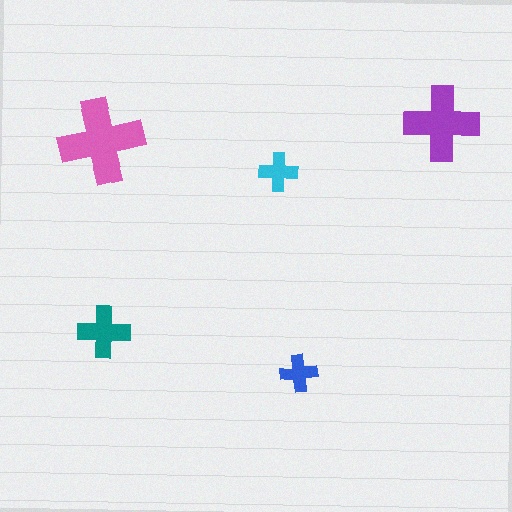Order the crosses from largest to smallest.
the pink one, the purple one, the teal one, the cyan one, the blue one.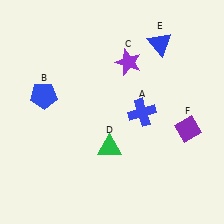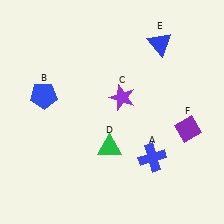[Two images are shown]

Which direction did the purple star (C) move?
The purple star (C) moved down.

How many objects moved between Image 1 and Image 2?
2 objects moved between the two images.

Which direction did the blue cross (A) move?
The blue cross (A) moved down.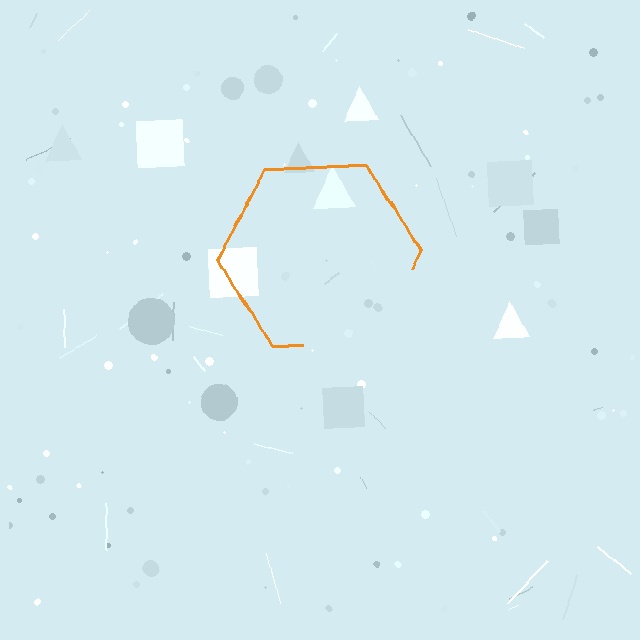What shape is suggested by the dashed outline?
The dashed outline suggests a hexagon.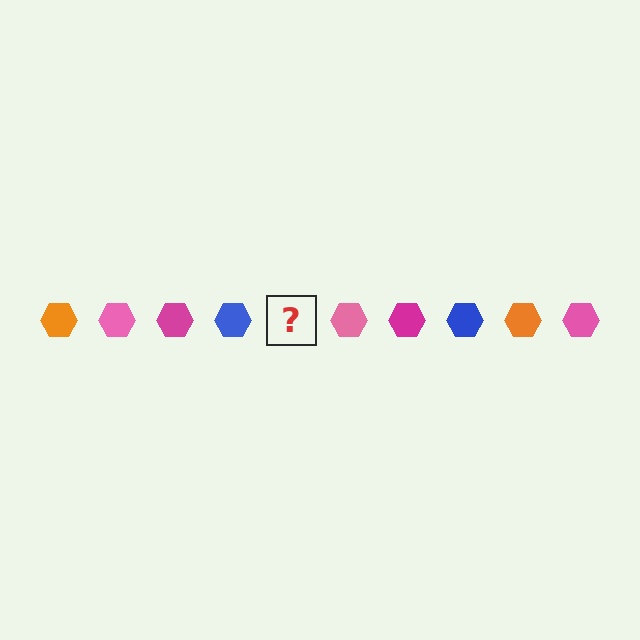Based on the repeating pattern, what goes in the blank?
The blank should be an orange hexagon.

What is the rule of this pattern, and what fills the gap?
The rule is that the pattern cycles through orange, pink, magenta, blue hexagons. The gap should be filled with an orange hexagon.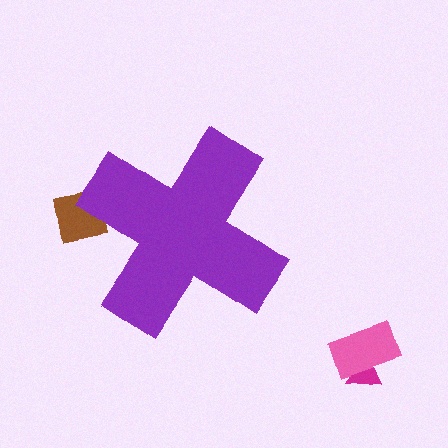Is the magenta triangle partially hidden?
No, the magenta triangle is fully visible.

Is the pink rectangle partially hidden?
No, the pink rectangle is fully visible.